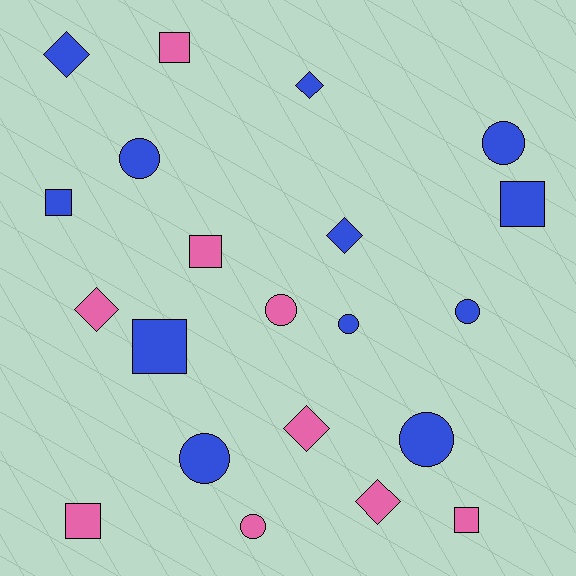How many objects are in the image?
There are 21 objects.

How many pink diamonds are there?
There are 3 pink diamonds.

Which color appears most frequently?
Blue, with 12 objects.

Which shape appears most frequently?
Circle, with 8 objects.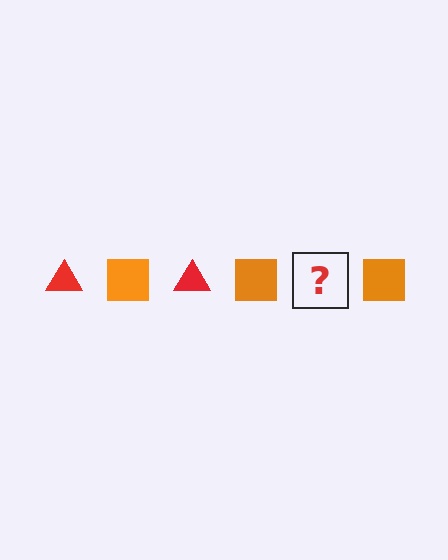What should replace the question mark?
The question mark should be replaced with a red triangle.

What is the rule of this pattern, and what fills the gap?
The rule is that the pattern alternates between red triangle and orange square. The gap should be filled with a red triangle.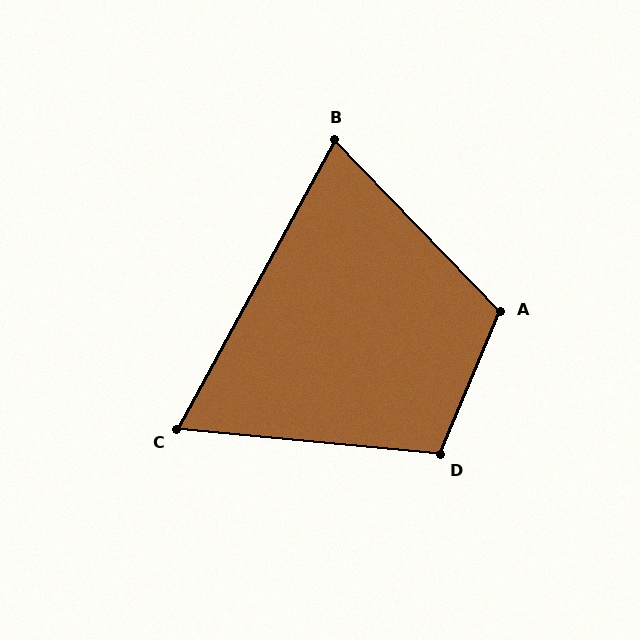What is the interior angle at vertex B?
Approximately 73 degrees (acute).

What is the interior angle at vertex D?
Approximately 107 degrees (obtuse).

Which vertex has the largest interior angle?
A, at approximately 113 degrees.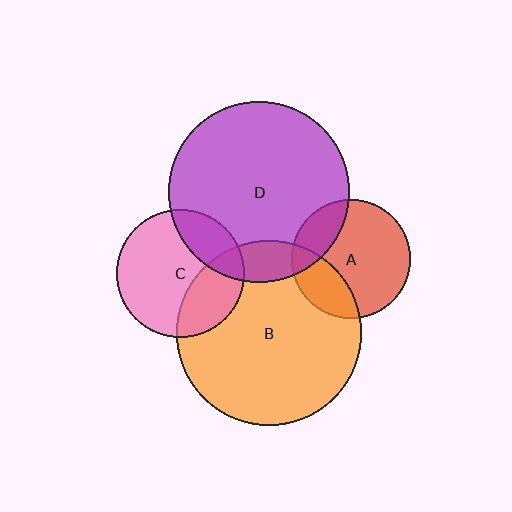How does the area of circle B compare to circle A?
Approximately 2.4 times.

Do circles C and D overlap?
Yes.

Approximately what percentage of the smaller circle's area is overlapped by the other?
Approximately 20%.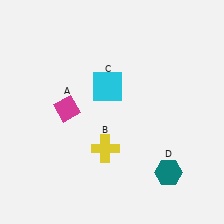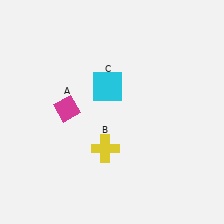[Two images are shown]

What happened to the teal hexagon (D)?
The teal hexagon (D) was removed in Image 2. It was in the bottom-right area of Image 1.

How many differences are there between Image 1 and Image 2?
There is 1 difference between the two images.